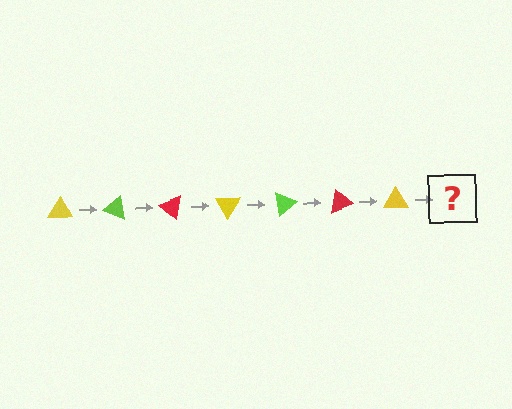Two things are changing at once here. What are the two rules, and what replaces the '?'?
The two rules are that it rotates 20 degrees each step and the color cycles through yellow, lime, and red. The '?' should be a lime triangle, rotated 140 degrees from the start.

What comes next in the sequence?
The next element should be a lime triangle, rotated 140 degrees from the start.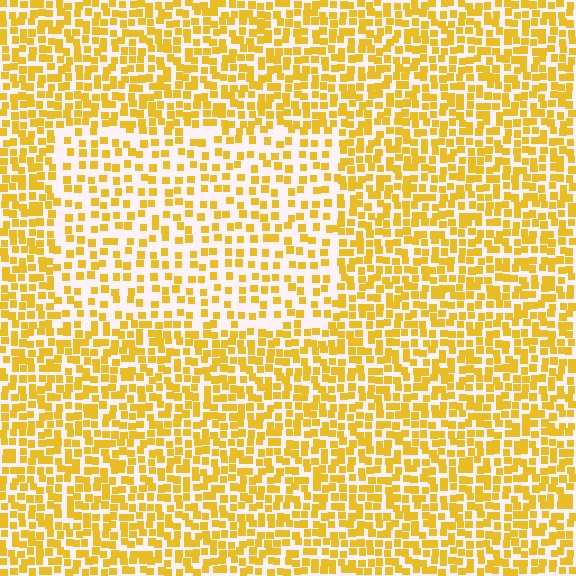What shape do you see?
I see a rectangle.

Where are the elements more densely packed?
The elements are more densely packed outside the rectangle boundary.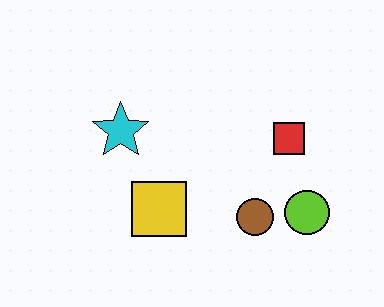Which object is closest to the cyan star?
The yellow square is closest to the cyan star.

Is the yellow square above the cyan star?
No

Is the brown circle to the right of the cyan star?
Yes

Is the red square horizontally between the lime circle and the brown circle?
Yes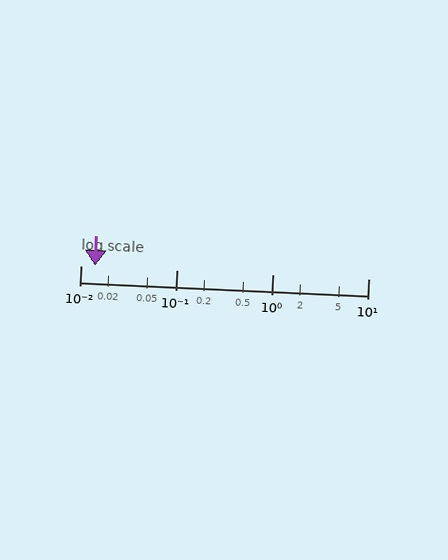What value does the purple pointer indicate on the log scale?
The pointer indicates approximately 0.014.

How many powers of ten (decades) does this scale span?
The scale spans 3 decades, from 0.01 to 10.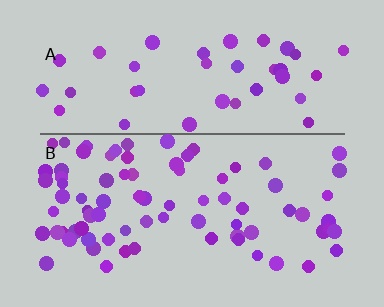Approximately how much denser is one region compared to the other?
Approximately 1.8× — region B over region A.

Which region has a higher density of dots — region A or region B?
B (the bottom).